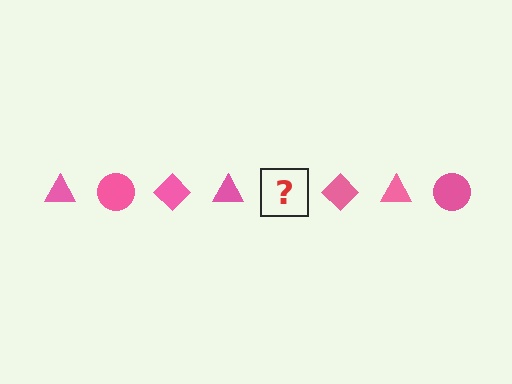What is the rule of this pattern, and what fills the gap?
The rule is that the pattern cycles through triangle, circle, diamond shapes in pink. The gap should be filled with a pink circle.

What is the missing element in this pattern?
The missing element is a pink circle.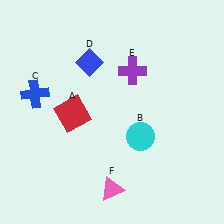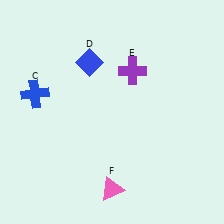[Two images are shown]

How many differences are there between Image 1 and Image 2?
There are 2 differences between the two images.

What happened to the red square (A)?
The red square (A) was removed in Image 2. It was in the bottom-left area of Image 1.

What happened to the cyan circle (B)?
The cyan circle (B) was removed in Image 2. It was in the bottom-right area of Image 1.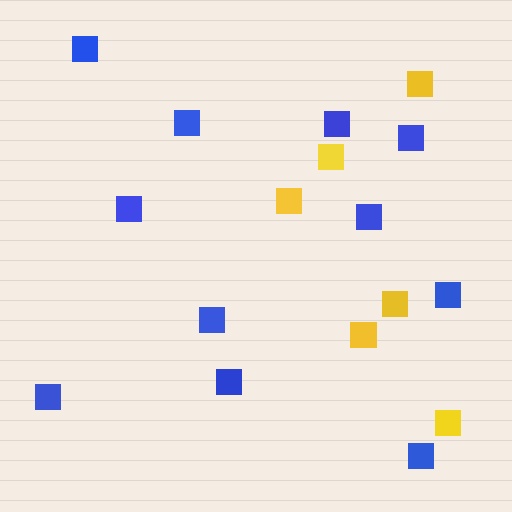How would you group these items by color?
There are 2 groups: one group of yellow squares (6) and one group of blue squares (11).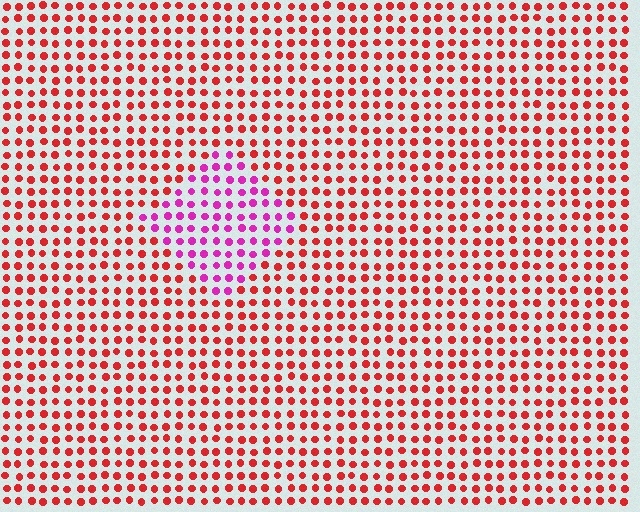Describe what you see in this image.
The image is filled with small red elements in a uniform arrangement. A diamond-shaped region is visible where the elements are tinted to a slightly different hue, forming a subtle color boundary.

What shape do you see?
I see a diamond.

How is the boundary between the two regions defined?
The boundary is defined purely by a slight shift in hue (about 46 degrees). Spacing, size, and orientation are identical on both sides.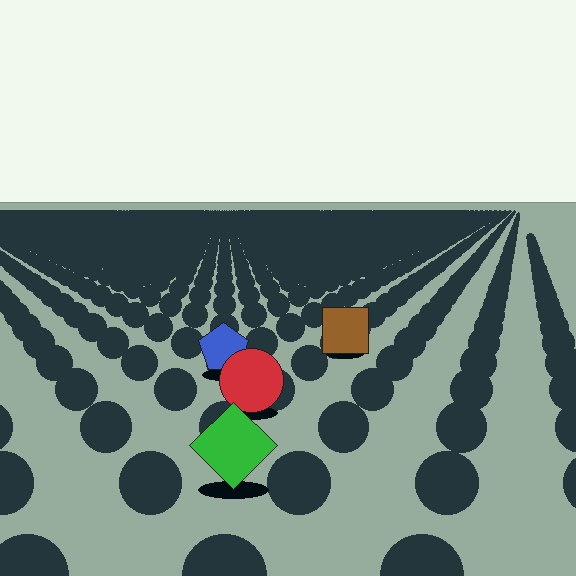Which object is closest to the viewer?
The green diamond is closest. The texture marks near it are larger and more spread out.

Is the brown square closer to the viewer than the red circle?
No. The red circle is closer — you can tell from the texture gradient: the ground texture is coarser near it.